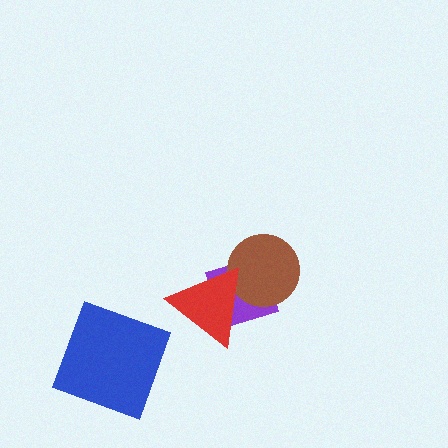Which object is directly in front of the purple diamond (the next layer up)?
The brown circle is directly in front of the purple diamond.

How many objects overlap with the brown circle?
2 objects overlap with the brown circle.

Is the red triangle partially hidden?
No, no other shape covers it.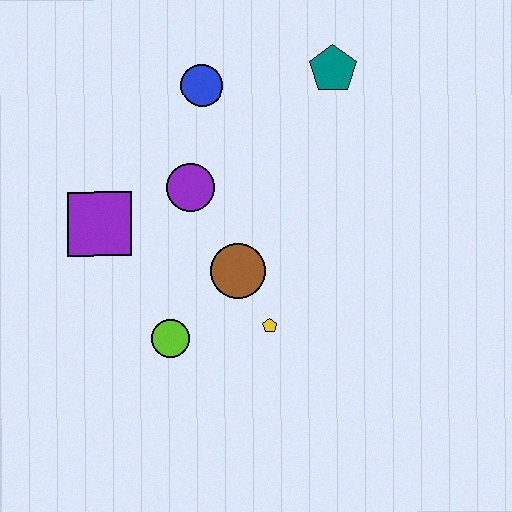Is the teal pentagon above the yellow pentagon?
Yes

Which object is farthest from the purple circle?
The teal pentagon is farthest from the purple circle.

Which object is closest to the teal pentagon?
The blue circle is closest to the teal pentagon.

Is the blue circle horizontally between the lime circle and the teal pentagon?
Yes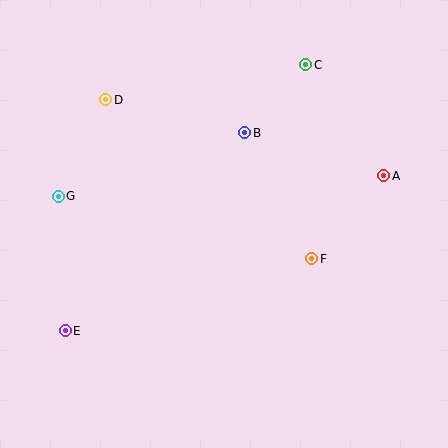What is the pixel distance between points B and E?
The distance between B and E is 267 pixels.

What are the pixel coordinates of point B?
Point B is at (245, 133).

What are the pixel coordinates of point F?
Point F is at (312, 259).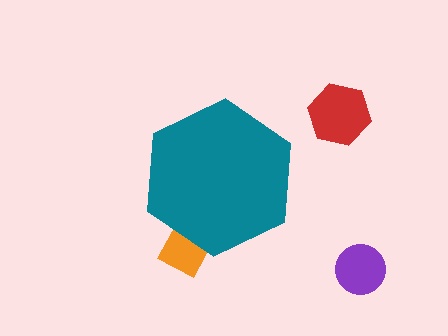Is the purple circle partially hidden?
No, the purple circle is fully visible.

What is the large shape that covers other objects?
A teal hexagon.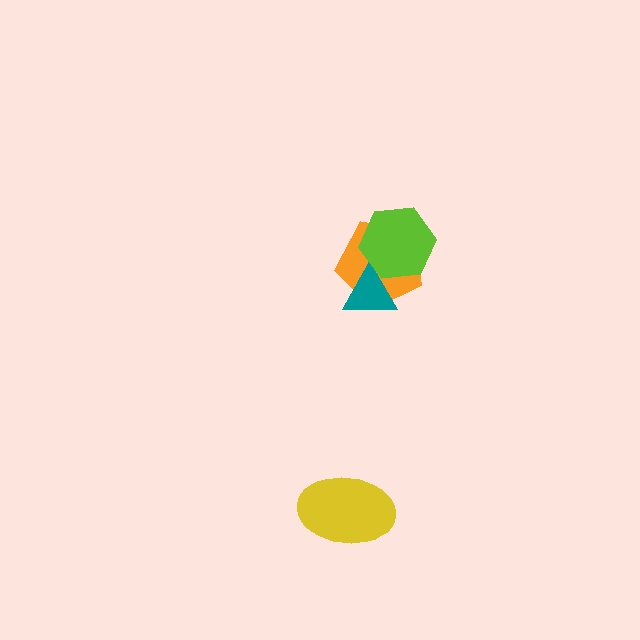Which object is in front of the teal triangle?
The lime hexagon is in front of the teal triangle.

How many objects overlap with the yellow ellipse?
0 objects overlap with the yellow ellipse.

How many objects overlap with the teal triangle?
2 objects overlap with the teal triangle.